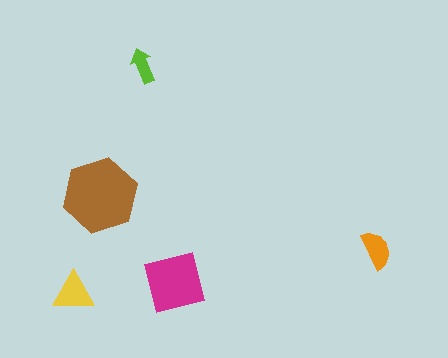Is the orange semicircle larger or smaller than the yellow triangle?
Smaller.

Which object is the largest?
The brown hexagon.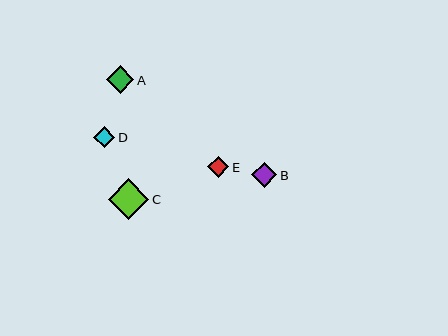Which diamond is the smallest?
Diamond D is the smallest with a size of approximately 21 pixels.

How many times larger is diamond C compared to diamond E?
Diamond C is approximately 1.9 times the size of diamond E.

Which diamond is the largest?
Diamond C is the largest with a size of approximately 40 pixels.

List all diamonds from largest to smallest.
From largest to smallest: C, A, B, E, D.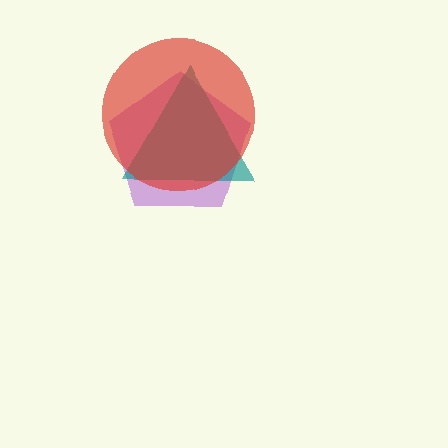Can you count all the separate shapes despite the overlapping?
Yes, there are 3 separate shapes.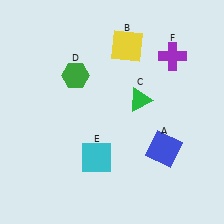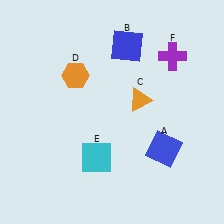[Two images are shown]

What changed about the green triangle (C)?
In Image 1, C is green. In Image 2, it changed to orange.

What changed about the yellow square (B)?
In Image 1, B is yellow. In Image 2, it changed to blue.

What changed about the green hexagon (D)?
In Image 1, D is green. In Image 2, it changed to orange.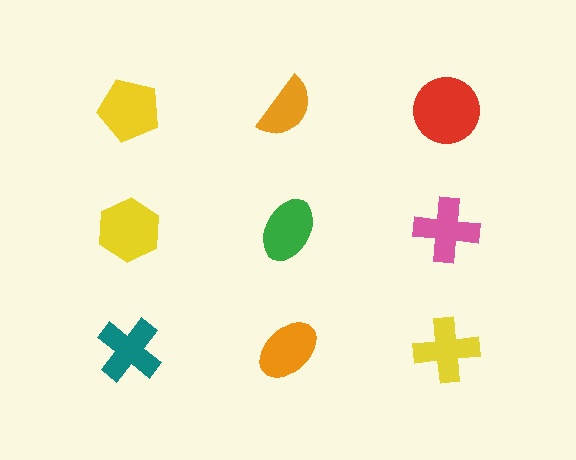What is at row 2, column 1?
A yellow hexagon.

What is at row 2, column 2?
A green ellipse.